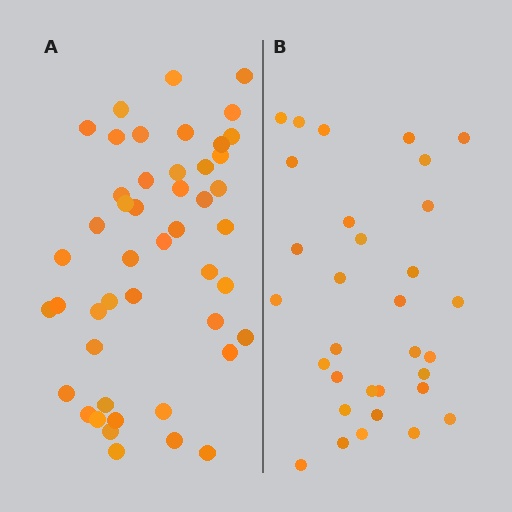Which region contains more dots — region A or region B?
Region A (the left region) has more dots.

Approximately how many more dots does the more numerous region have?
Region A has approximately 15 more dots than region B.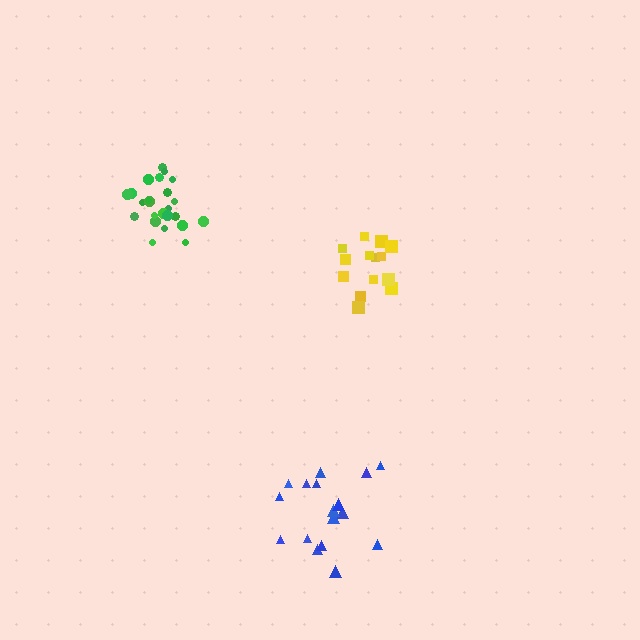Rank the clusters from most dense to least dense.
green, yellow, blue.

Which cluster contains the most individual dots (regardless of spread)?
Green (25).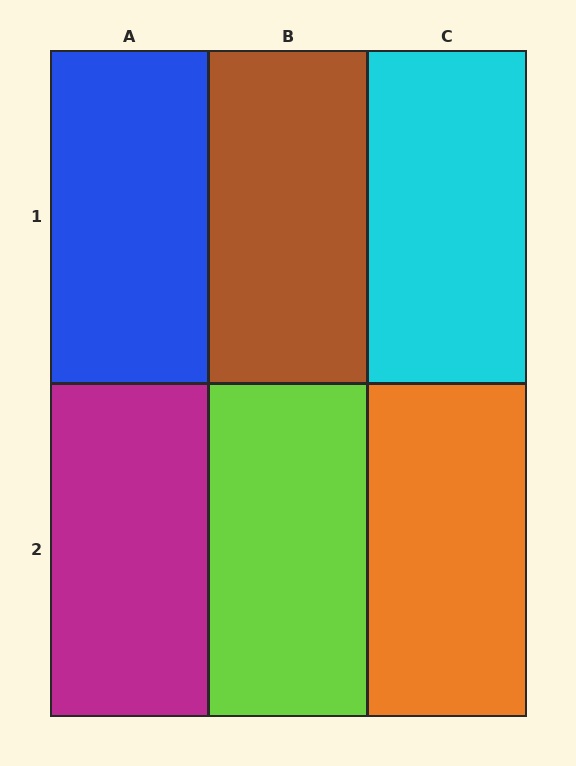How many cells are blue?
1 cell is blue.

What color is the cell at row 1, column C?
Cyan.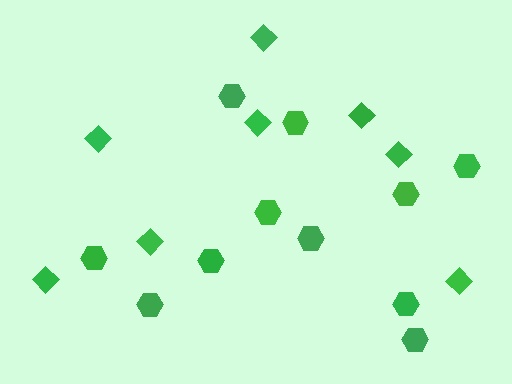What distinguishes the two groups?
There are 2 groups: one group of diamonds (8) and one group of hexagons (11).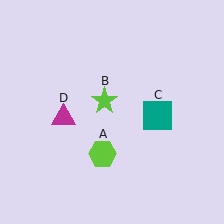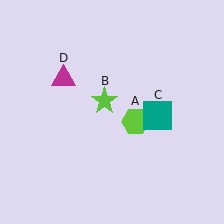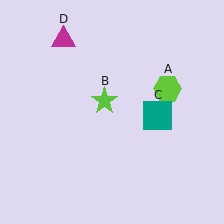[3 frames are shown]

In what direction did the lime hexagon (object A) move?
The lime hexagon (object A) moved up and to the right.